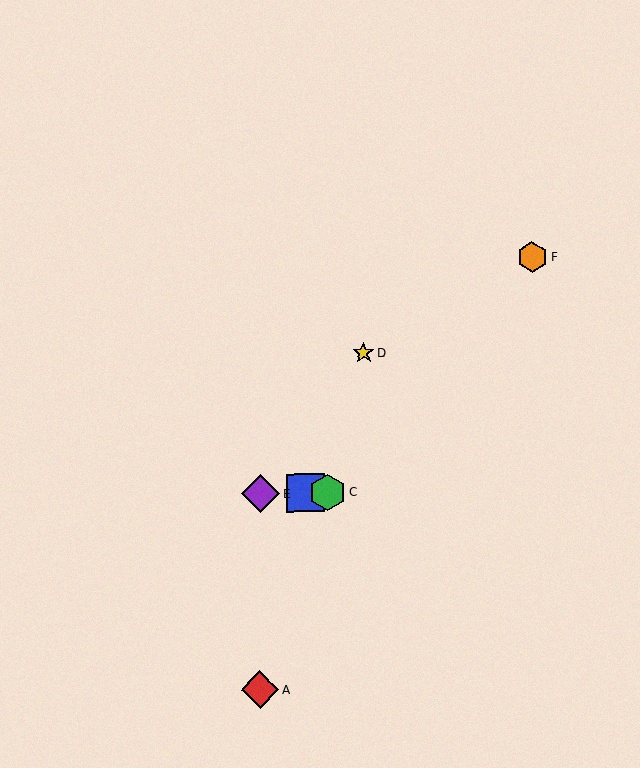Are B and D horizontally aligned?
No, B is at y≈493 and D is at y≈353.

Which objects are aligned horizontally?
Objects B, C, E are aligned horizontally.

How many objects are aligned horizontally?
3 objects (B, C, E) are aligned horizontally.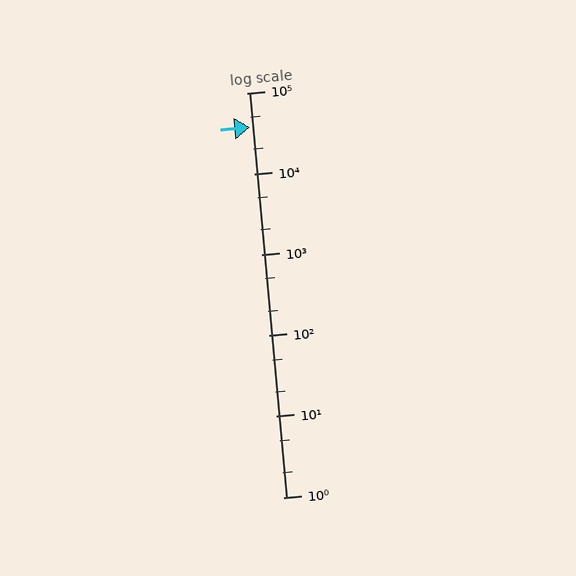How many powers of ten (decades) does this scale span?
The scale spans 5 decades, from 1 to 100000.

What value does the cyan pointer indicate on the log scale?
The pointer indicates approximately 38000.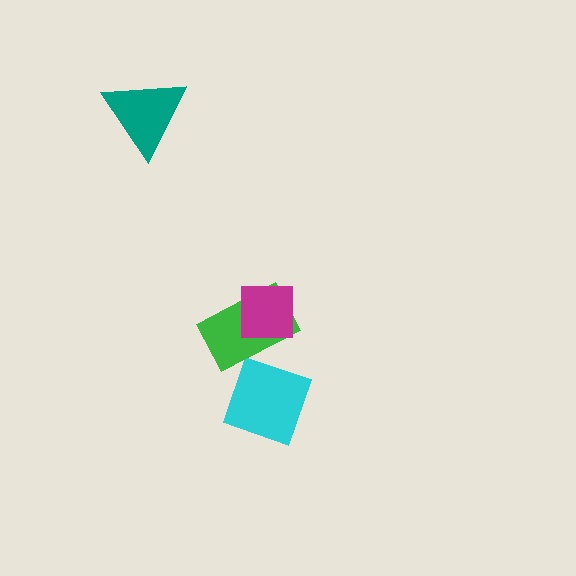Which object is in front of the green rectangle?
The magenta square is in front of the green rectangle.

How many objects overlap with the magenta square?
1 object overlaps with the magenta square.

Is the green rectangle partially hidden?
Yes, it is partially covered by another shape.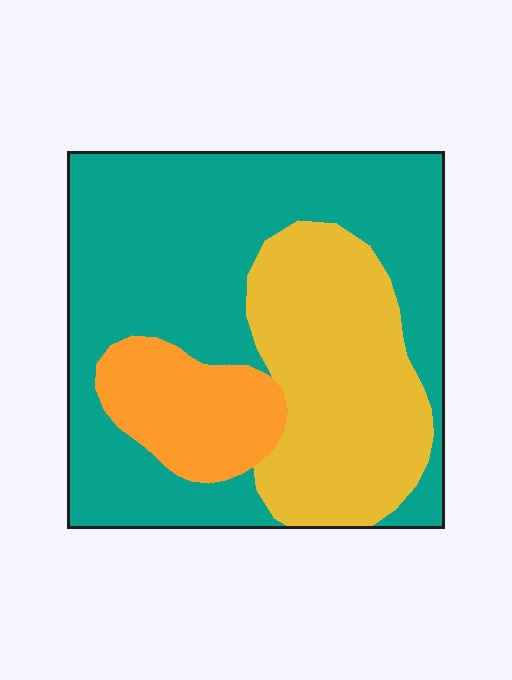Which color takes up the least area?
Orange, at roughly 15%.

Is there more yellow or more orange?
Yellow.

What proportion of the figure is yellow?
Yellow covers about 30% of the figure.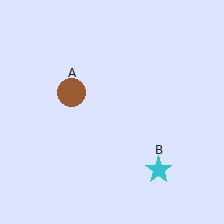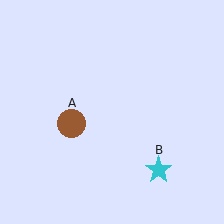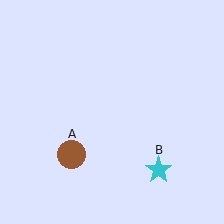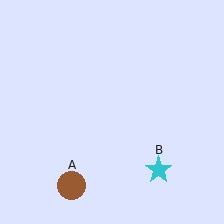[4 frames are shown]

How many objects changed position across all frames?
1 object changed position: brown circle (object A).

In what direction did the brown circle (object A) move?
The brown circle (object A) moved down.